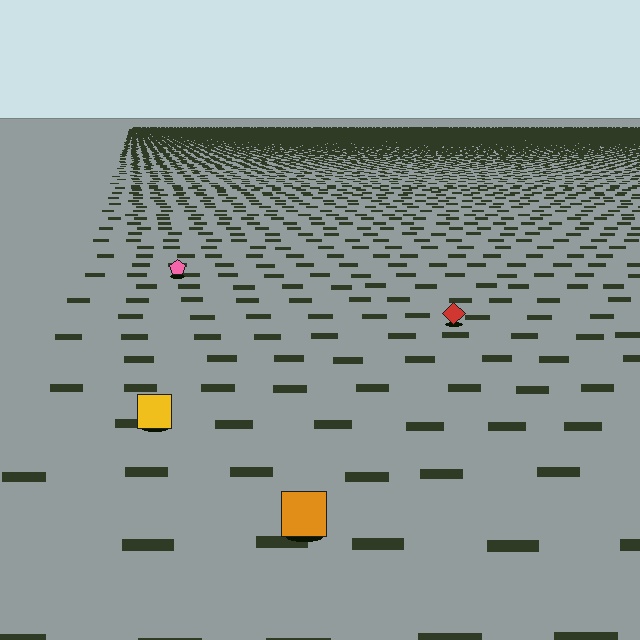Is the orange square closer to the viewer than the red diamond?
Yes. The orange square is closer — you can tell from the texture gradient: the ground texture is coarser near it.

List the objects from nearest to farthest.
From nearest to farthest: the orange square, the yellow square, the red diamond, the pink pentagon.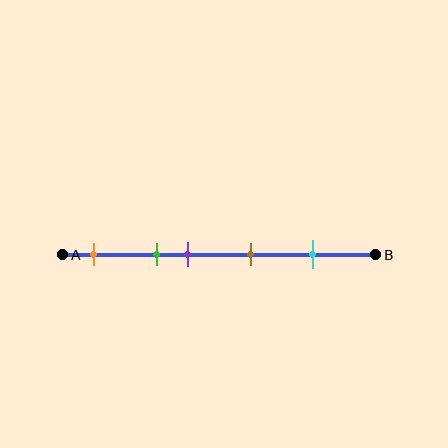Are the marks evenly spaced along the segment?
No, the marks are not evenly spaced.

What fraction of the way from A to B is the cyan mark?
The cyan mark is approximately 80% (0.8) of the way from A to B.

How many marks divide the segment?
There are 5 marks dividing the segment.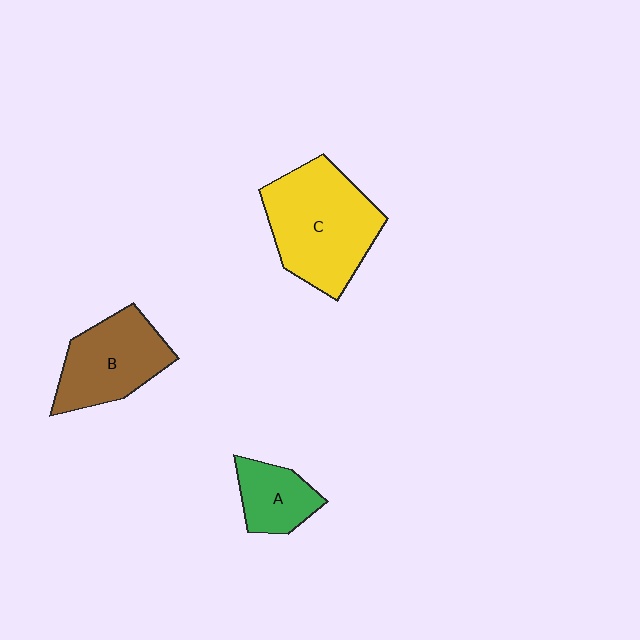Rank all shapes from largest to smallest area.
From largest to smallest: C (yellow), B (brown), A (green).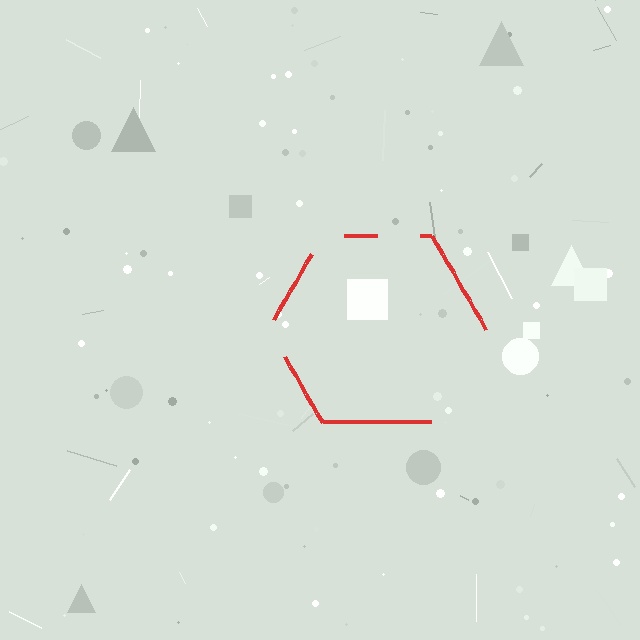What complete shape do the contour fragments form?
The contour fragments form a hexagon.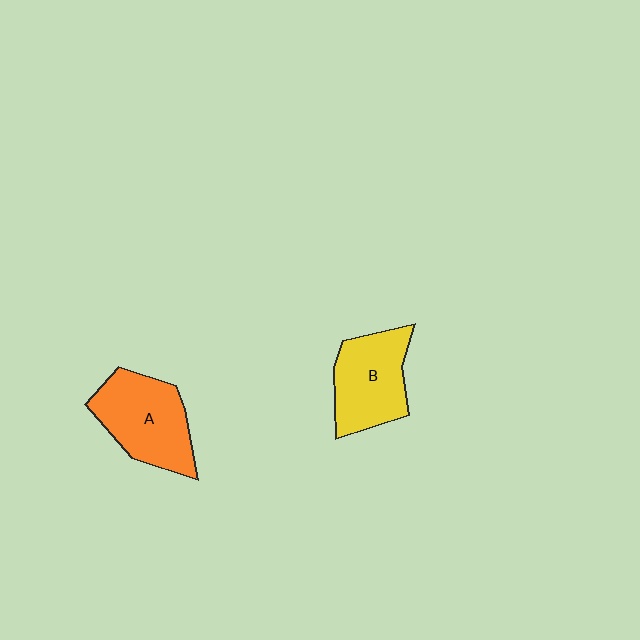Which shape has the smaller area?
Shape B (yellow).